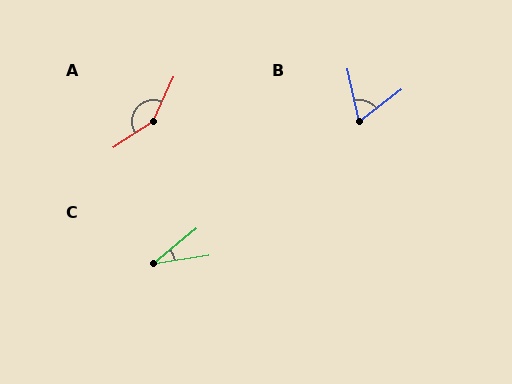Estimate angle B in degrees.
Approximately 66 degrees.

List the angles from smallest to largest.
C (30°), B (66°), A (148°).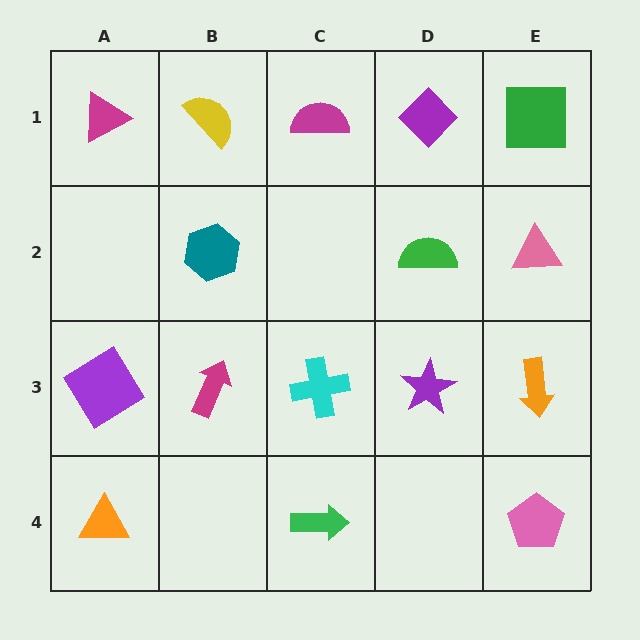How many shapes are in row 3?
5 shapes.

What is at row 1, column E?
A green square.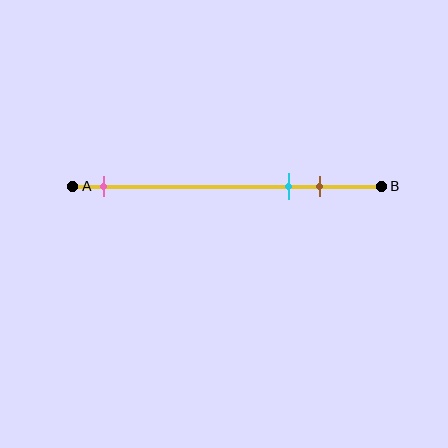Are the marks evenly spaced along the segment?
No, the marks are not evenly spaced.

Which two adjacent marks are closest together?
The cyan and brown marks are the closest adjacent pair.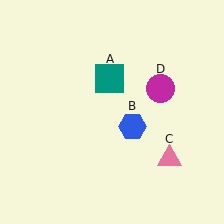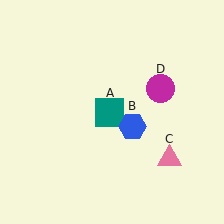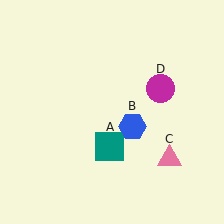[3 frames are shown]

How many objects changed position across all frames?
1 object changed position: teal square (object A).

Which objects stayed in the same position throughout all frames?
Blue hexagon (object B) and pink triangle (object C) and magenta circle (object D) remained stationary.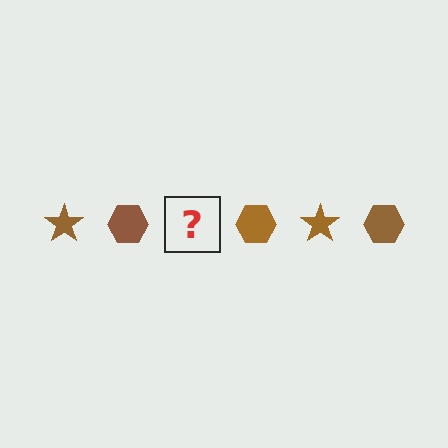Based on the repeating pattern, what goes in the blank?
The blank should be a brown star.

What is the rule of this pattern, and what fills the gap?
The rule is that the pattern cycles through star, hexagon shapes in brown. The gap should be filled with a brown star.